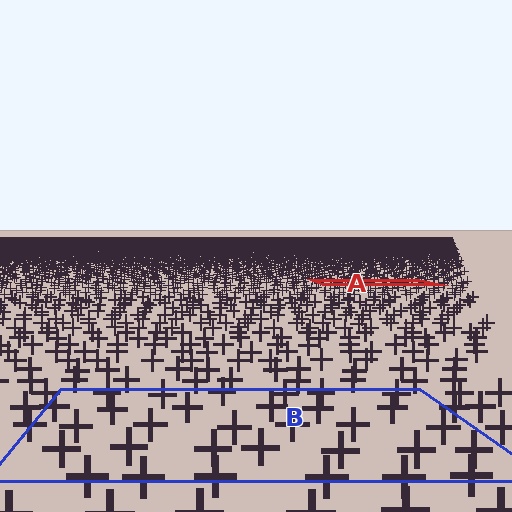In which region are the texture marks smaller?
The texture marks are smaller in region A, because it is farther away.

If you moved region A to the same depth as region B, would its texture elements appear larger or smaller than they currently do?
They would appear larger. At a closer depth, the same texture elements are projected at a bigger on-screen size.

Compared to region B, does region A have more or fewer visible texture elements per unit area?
Region A has more texture elements per unit area — they are packed more densely because it is farther away.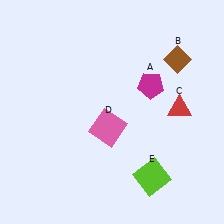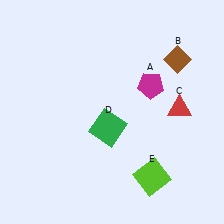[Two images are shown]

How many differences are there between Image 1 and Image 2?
There is 1 difference between the two images.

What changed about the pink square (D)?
In Image 1, D is pink. In Image 2, it changed to green.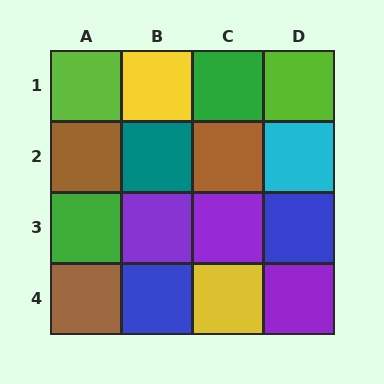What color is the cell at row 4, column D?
Purple.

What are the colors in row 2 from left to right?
Brown, teal, brown, cyan.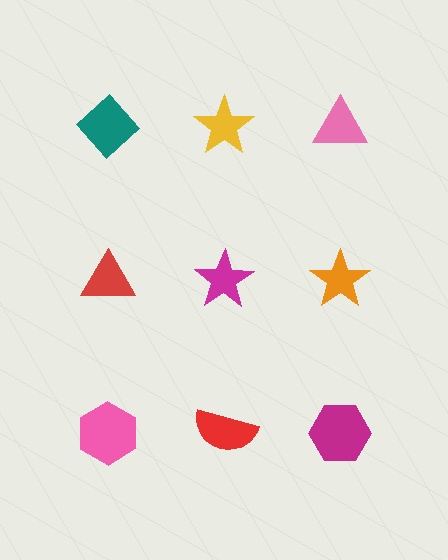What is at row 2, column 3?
An orange star.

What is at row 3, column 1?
A pink hexagon.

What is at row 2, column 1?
A red triangle.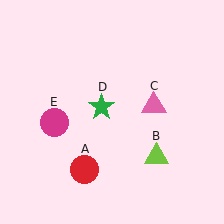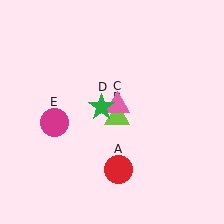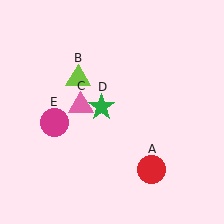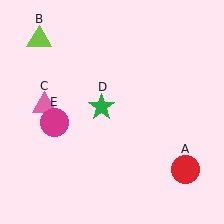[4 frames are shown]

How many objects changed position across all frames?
3 objects changed position: red circle (object A), lime triangle (object B), pink triangle (object C).